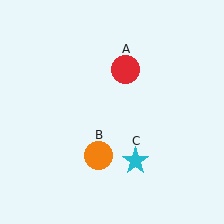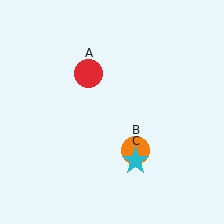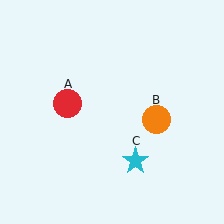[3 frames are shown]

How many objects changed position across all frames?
2 objects changed position: red circle (object A), orange circle (object B).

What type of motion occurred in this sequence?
The red circle (object A), orange circle (object B) rotated counterclockwise around the center of the scene.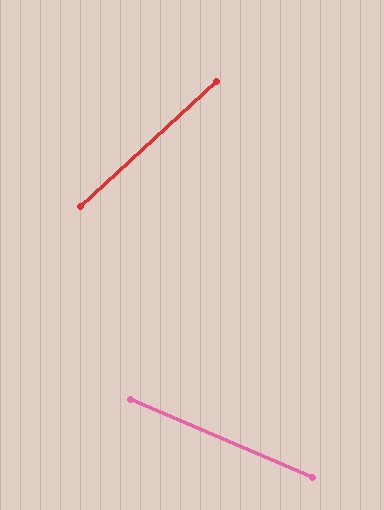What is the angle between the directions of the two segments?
Approximately 66 degrees.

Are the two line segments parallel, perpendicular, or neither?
Neither parallel nor perpendicular — they differ by about 66°.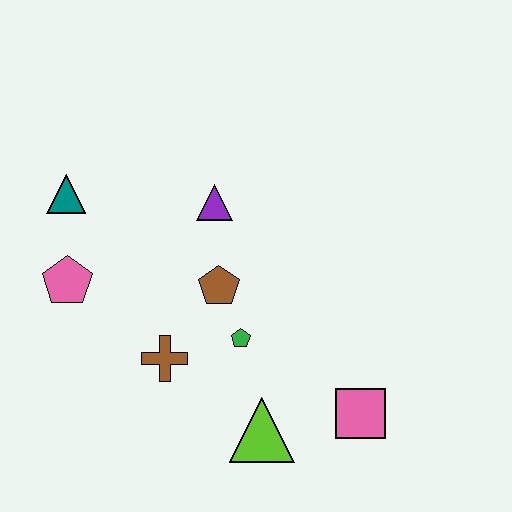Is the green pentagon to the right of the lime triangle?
No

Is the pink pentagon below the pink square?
No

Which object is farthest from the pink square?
The teal triangle is farthest from the pink square.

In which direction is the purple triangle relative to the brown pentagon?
The purple triangle is above the brown pentagon.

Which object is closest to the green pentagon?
The brown pentagon is closest to the green pentagon.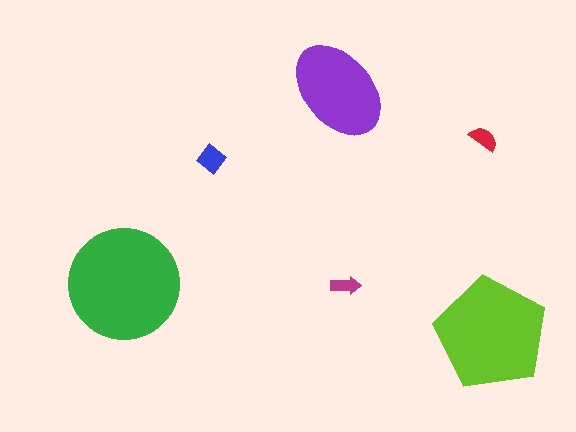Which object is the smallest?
The magenta arrow.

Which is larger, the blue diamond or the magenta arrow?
The blue diamond.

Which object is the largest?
The green circle.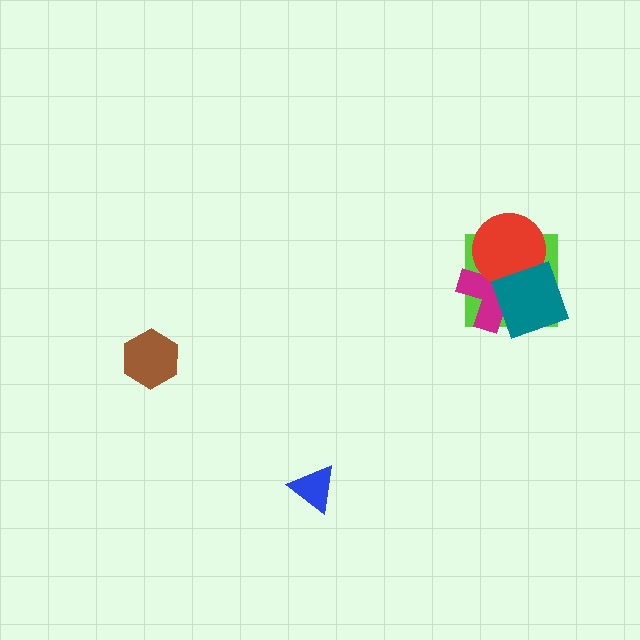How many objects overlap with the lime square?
3 objects overlap with the lime square.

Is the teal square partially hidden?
No, no other shape covers it.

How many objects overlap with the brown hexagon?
0 objects overlap with the brown hexagon.